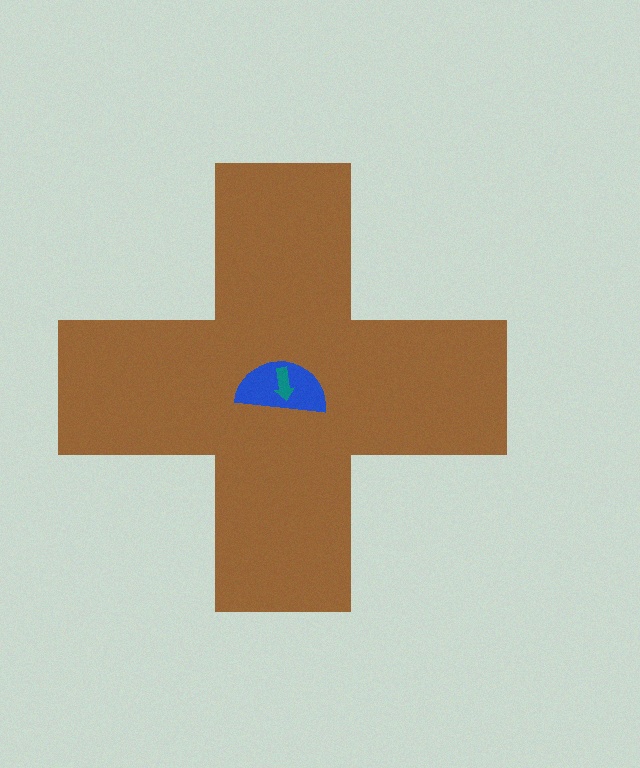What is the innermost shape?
The teal arrow.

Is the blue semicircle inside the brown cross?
Yes.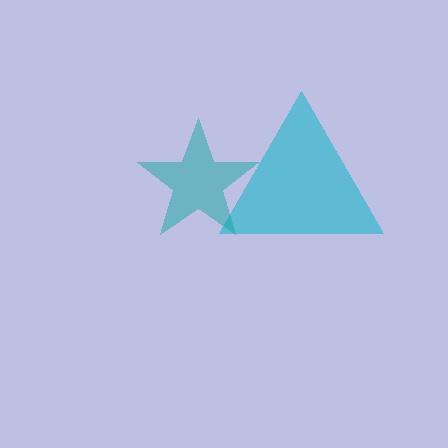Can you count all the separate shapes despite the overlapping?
Yes, there are 2 separate shapes.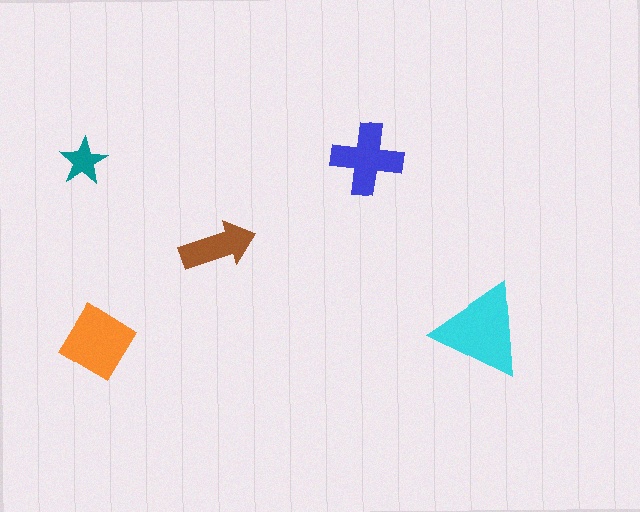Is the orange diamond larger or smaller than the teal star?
Larger.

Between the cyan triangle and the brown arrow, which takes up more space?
The cyan triangle.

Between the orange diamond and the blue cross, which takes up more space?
The orange diamond.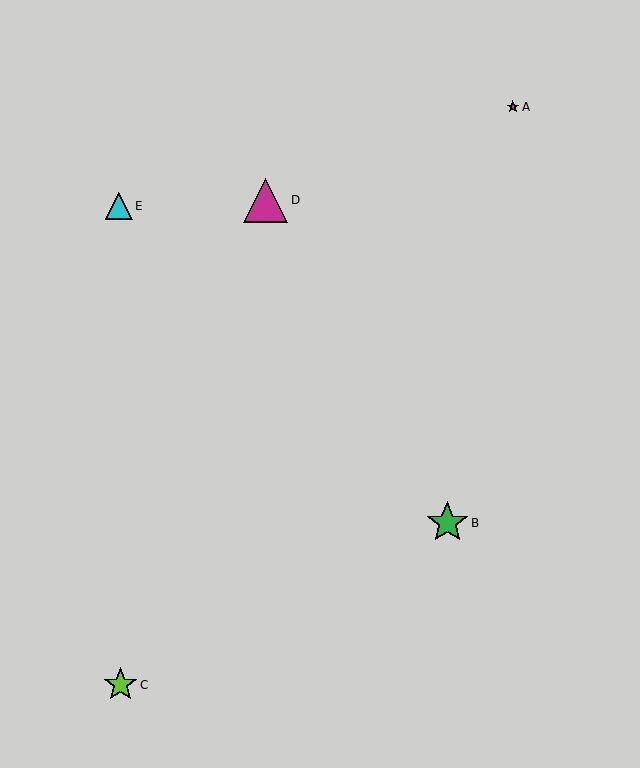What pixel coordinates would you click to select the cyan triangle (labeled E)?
Click at (119, 206) to select the cyan triangle E.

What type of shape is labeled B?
Shape B is a green star.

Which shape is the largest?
The magenta triangle (labeled D) is the largest.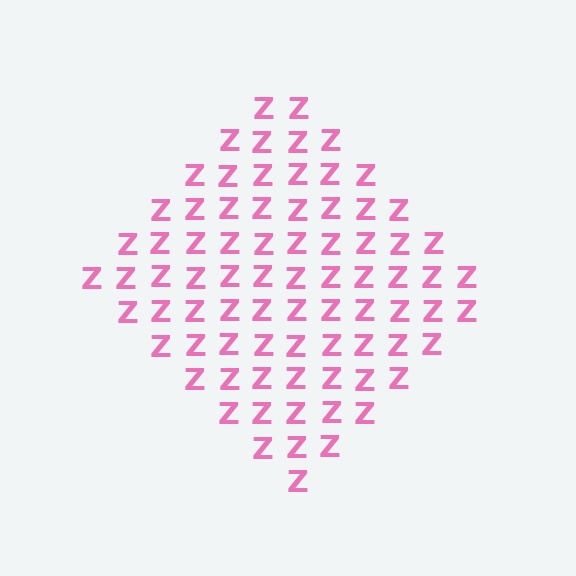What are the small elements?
The small elements are letter Z's.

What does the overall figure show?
The overall figure shows a diamond.